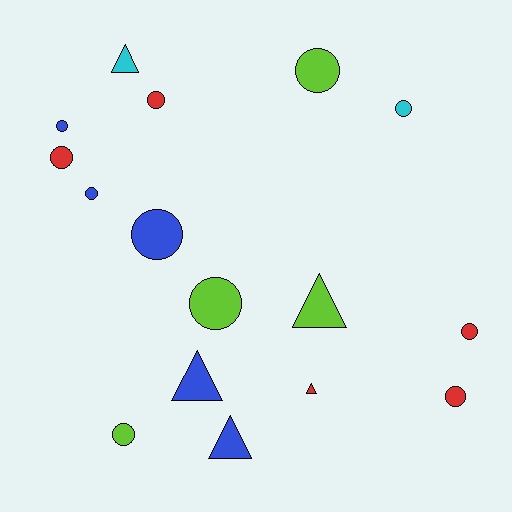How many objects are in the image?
There are 16 objects.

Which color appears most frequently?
Red, with 5 objects.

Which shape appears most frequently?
Circle, with 11 objects.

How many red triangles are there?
There is 1 red triangle.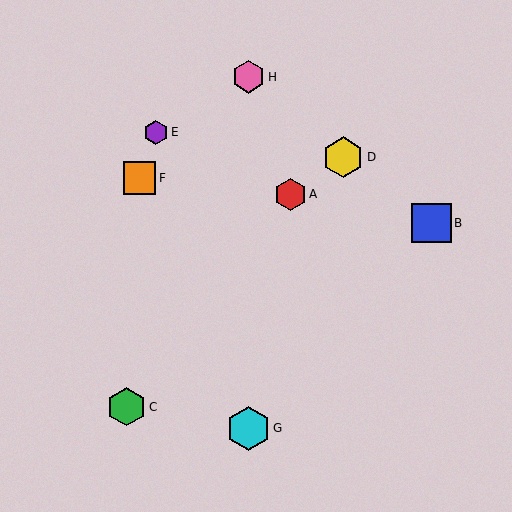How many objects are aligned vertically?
2 objects (G, H) are aligned vertically.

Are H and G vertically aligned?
Yes, both are at x≈249.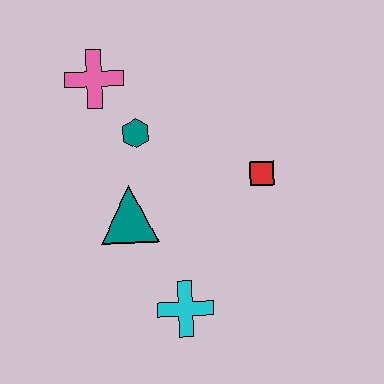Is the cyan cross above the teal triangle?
No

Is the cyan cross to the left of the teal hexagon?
No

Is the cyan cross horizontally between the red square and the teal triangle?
Yes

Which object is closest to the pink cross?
The teal hexagon is closest to the pink cross.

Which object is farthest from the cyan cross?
The pink cross is farthest from the cyan cross.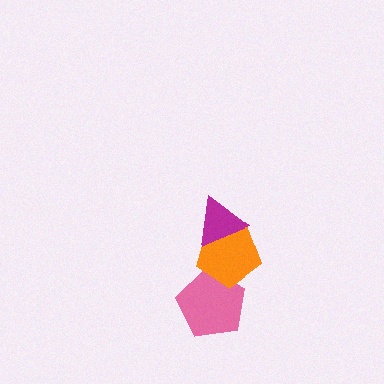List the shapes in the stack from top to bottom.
From top to bottom: the magenta triangle, the orange pentagon, the pink pentagon.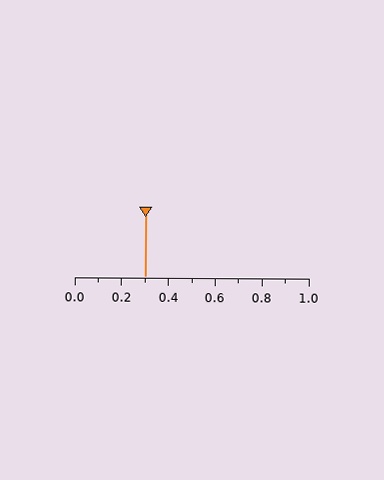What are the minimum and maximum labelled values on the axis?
The axis runs from 0.0 to 1.0.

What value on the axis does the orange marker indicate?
The marker indicates approximately 0.3.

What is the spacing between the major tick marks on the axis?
The major ticks are spaced 0.2 apart.